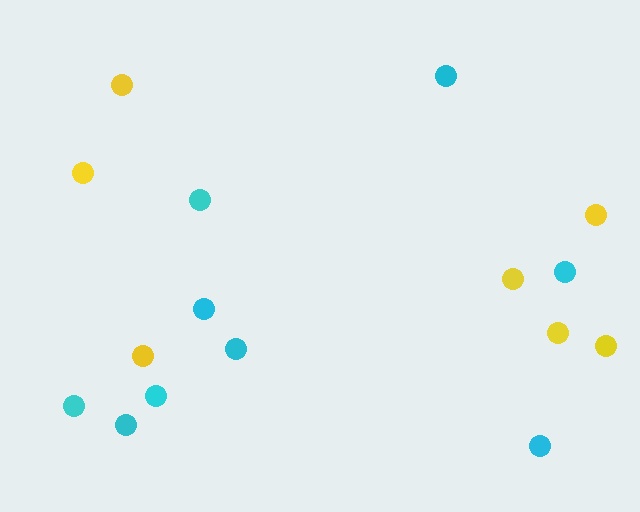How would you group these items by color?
There are 2 groups: one group of cyan circles (9) and one group of yellow circles (7).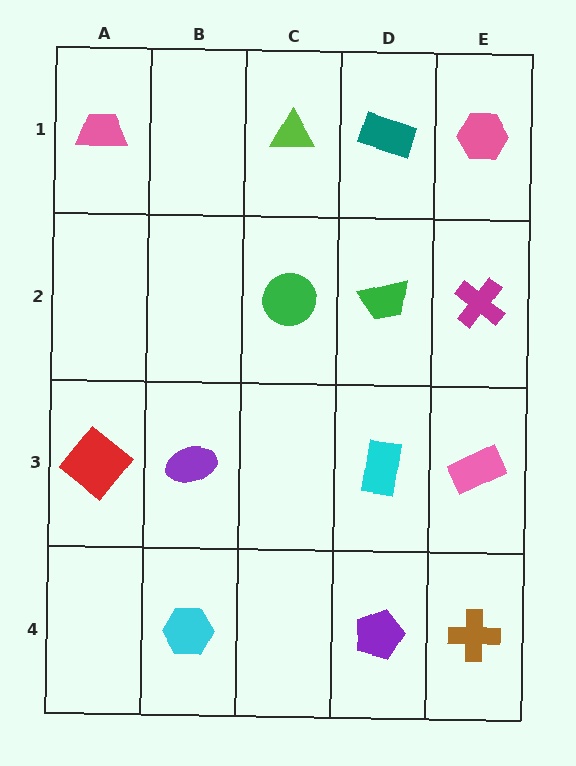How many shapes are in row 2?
3 shapes.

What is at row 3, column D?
A cyan rectangle.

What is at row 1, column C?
A lime triangle.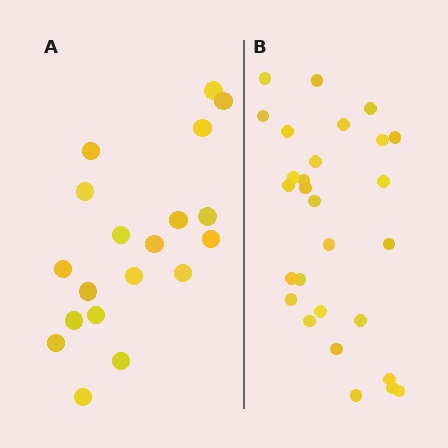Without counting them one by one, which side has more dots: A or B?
Region B (the right region) has more dots.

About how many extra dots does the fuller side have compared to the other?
Region B has roughly 8 or so more dots than region A.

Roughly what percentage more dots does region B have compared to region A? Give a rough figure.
About 45% more.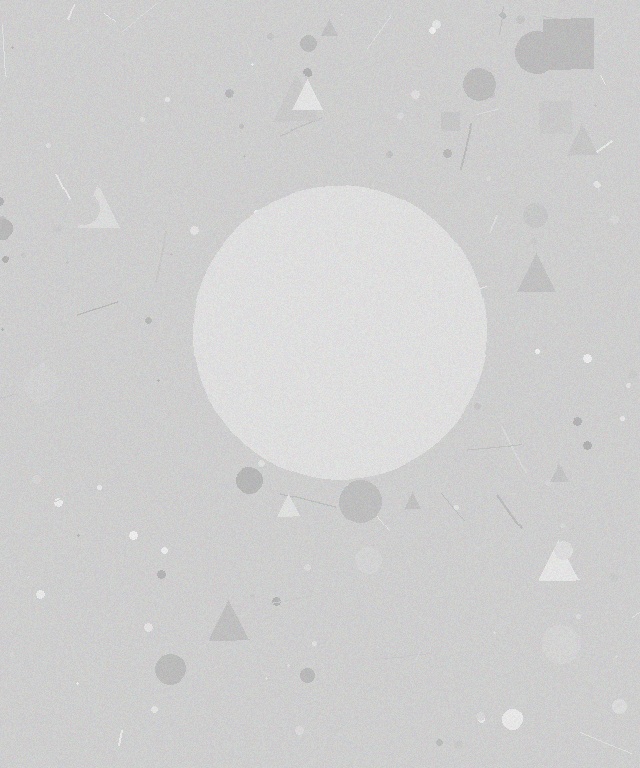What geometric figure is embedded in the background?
A circle is embedded in the background.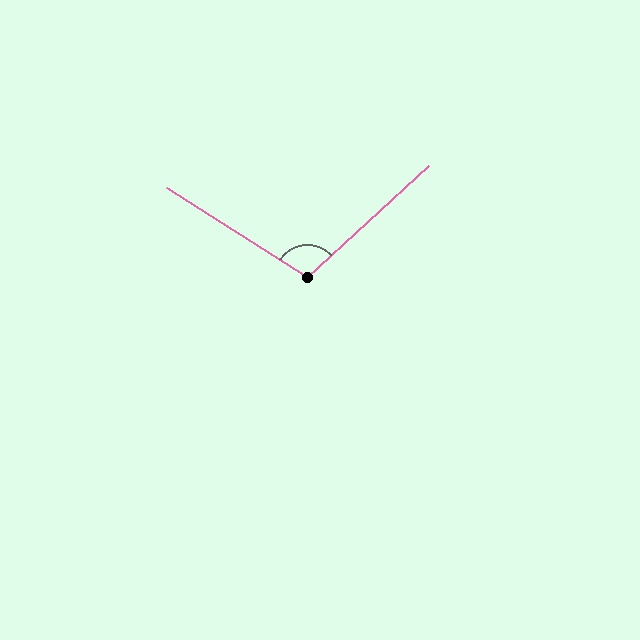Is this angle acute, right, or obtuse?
It is obtuse.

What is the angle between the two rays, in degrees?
Approximately 105 degrees.